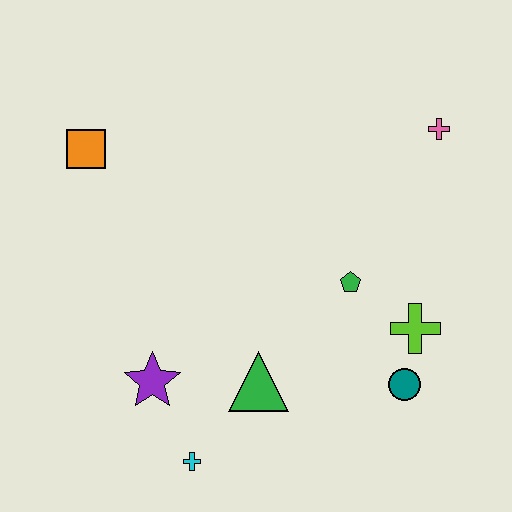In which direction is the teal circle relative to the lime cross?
The teal circle is below the lime cross.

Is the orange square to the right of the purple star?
No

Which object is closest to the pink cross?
The green pentagon is closest to the pink cross.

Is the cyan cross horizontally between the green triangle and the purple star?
Yes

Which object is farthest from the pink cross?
The cyan cross is farthest from the pink cross.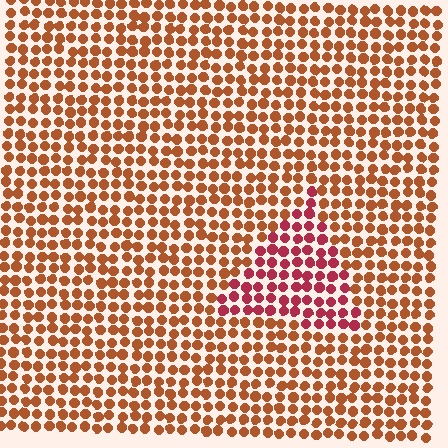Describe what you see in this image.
The image is filled with small brown elements in a uniform arrangement. A triangle-shaped region is visible where the elements are tinted to a slightly different hue, forming a subtle color boundary.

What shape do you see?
I see a triangle.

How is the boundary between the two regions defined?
The boundary is defined purely by a slight shift in hue (about 34 degrees). Spacing, size, and orientation are identical on both sides.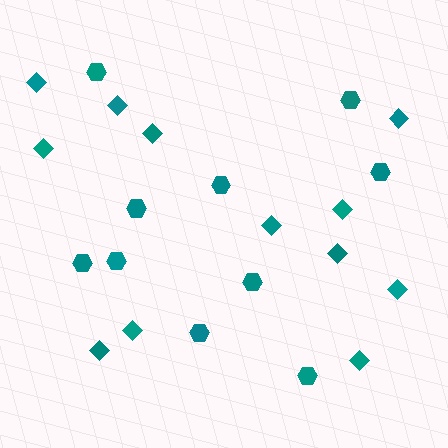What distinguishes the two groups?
There are 2 groups: one group of hexagons (10) and one group of diamonds (12).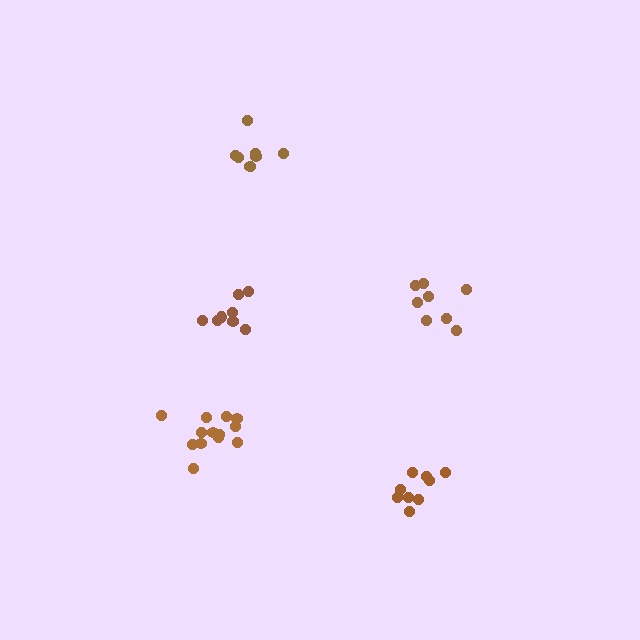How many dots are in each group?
Group 1: 8 dots, Group 2: 9 dots, Group 3: 13 dots, Group 4: 8 dots, Group 5: 8 dots (46 total).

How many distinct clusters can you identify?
There are 5 distinct clusters.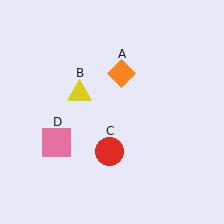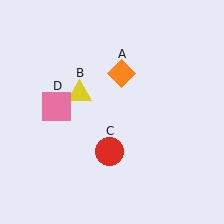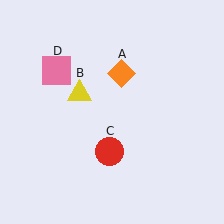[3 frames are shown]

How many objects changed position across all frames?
1 object changed position: pink square (object D).